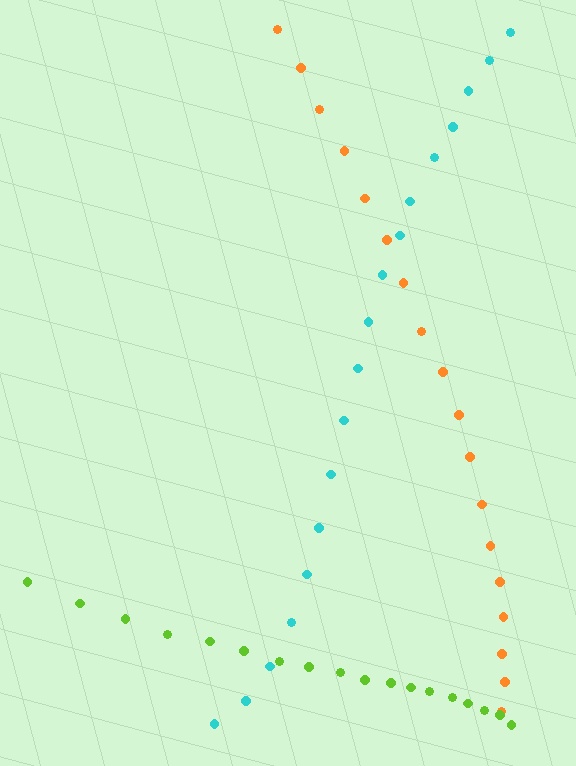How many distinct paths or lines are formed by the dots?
There are 3 distinct paths.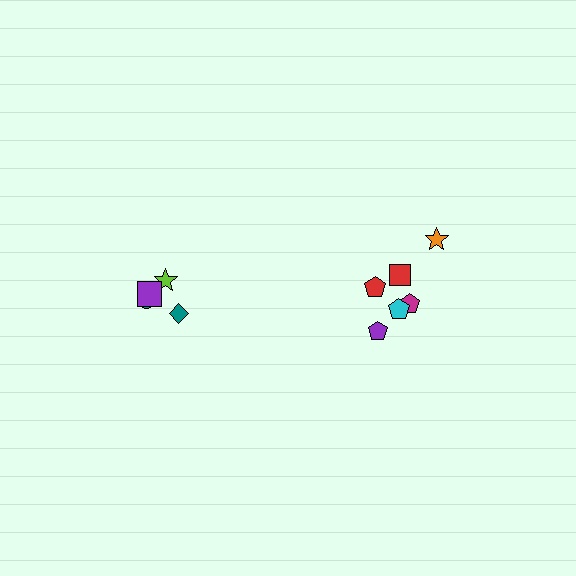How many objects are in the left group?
There are 4 objects.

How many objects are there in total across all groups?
There are 10 objects.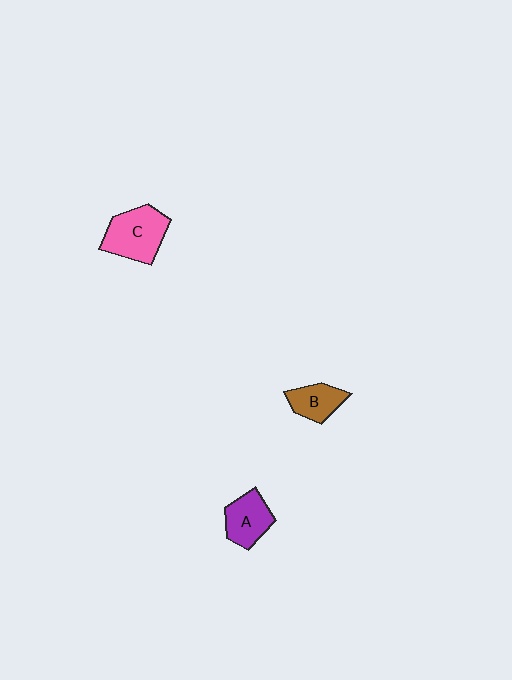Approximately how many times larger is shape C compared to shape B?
Approximately 1.7 times.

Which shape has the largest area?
Shape C (pink).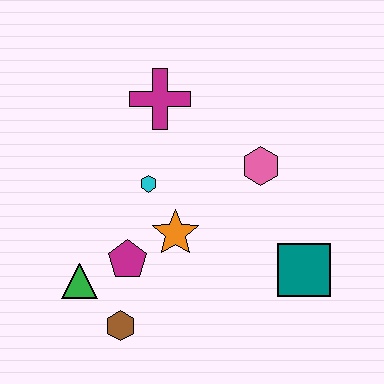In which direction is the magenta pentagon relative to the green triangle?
The magenta pentagon is to the right of the green triangle.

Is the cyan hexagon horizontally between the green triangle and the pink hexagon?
Yes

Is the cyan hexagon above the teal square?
Yes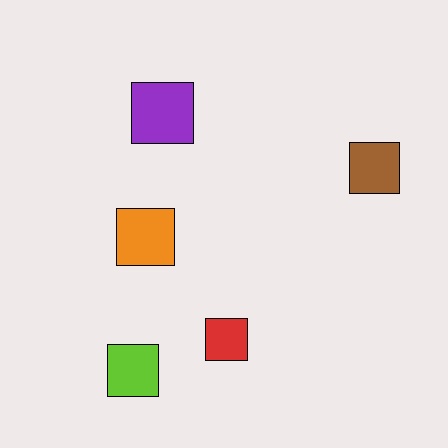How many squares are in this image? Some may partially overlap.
There are 5 squares.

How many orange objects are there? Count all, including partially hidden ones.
There is 1 orange object.